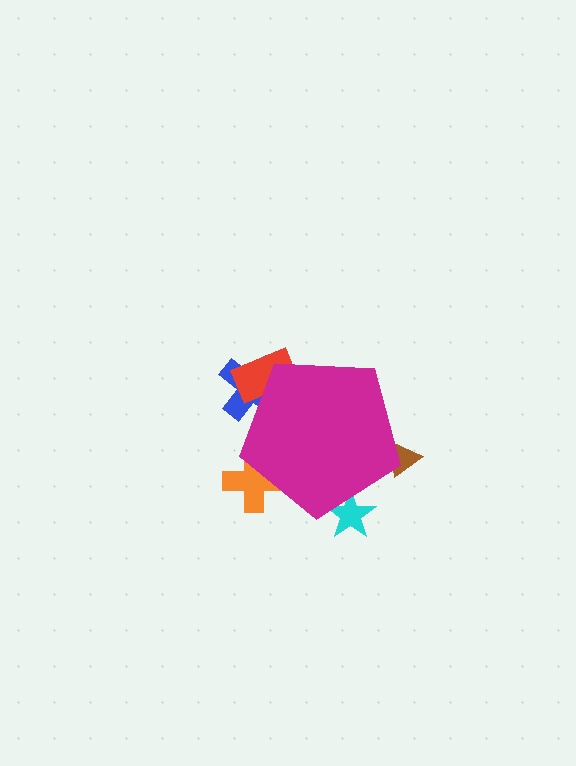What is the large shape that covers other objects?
A magenta pentagon.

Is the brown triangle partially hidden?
Yes, the brown triangle is partially hidden behind the magenta pentagon.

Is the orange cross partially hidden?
Yes, the orange cross is partially hidden behind the magenta pentagon.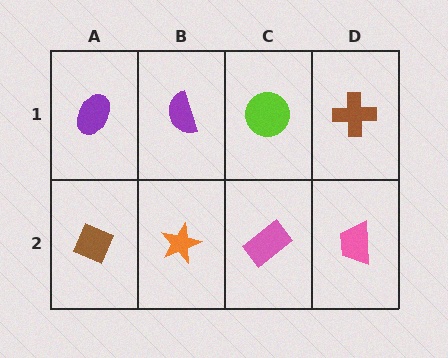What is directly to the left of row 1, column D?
A lime circle.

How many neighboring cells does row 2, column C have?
3.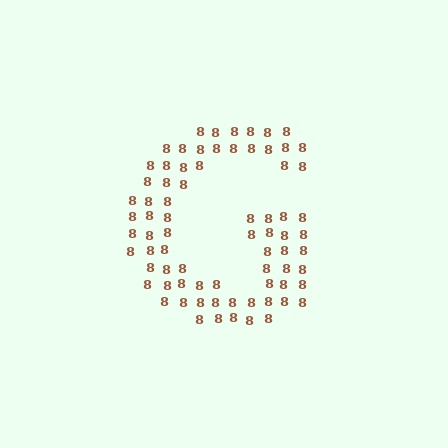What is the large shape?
The large shape is the letter G.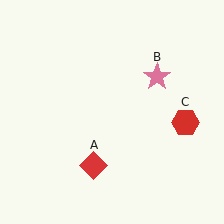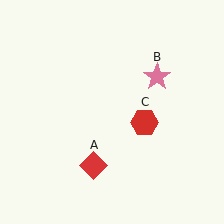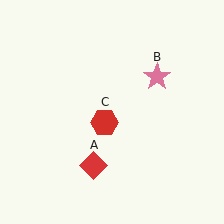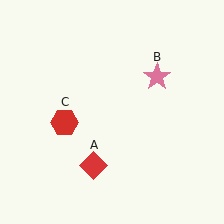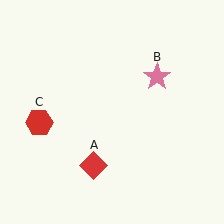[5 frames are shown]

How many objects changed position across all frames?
1 object changed position: red hexagon (object C).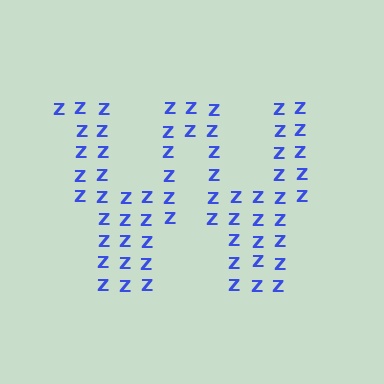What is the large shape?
The large shape is the letter W.